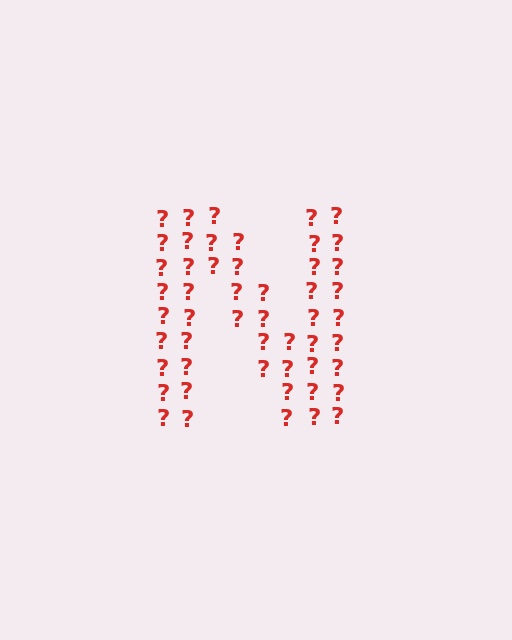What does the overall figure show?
The overall figure shows the letter N.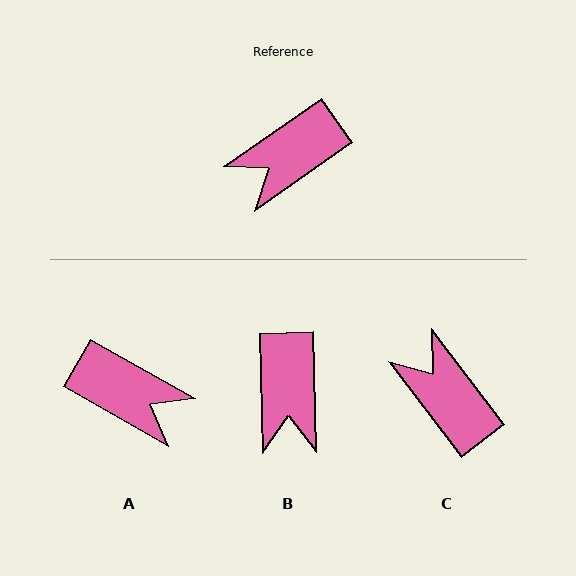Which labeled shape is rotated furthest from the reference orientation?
A, about 116 degrees away.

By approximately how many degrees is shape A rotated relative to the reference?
Approximately 116 degrees counter-clockwise.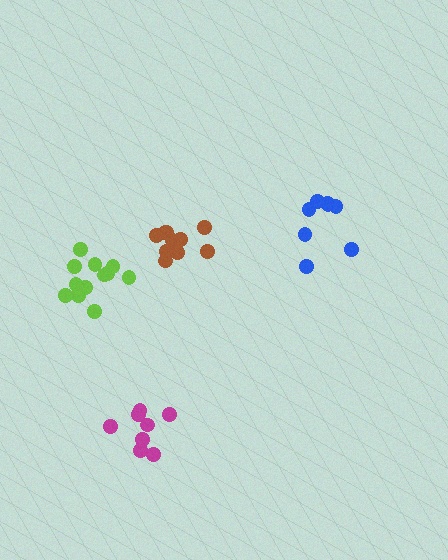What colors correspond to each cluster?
The clusters are colored: blue, brown, magenta, lime.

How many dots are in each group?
Group 1: 8 dots, Group 2: 10 dots, Group 3: 8 dots, Group 4: 12 dots (38 total).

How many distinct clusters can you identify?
There are 4 distinct clusters.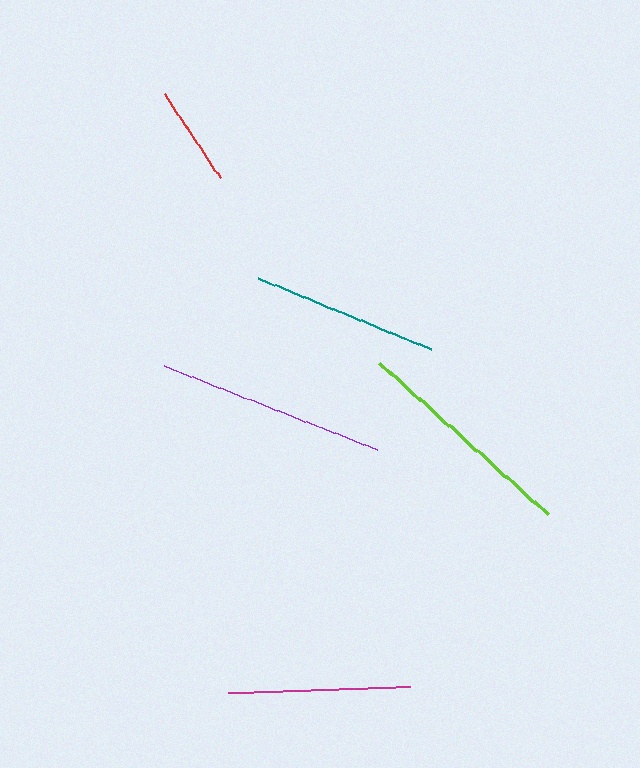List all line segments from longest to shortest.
From longest to shortest: purple, lime, teal, magenta, red.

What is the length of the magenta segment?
The magenta segment is approximately 182 pixels long.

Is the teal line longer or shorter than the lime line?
The lime line is longer than the teal line.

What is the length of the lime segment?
The lime segment is approximately 226 pixels long.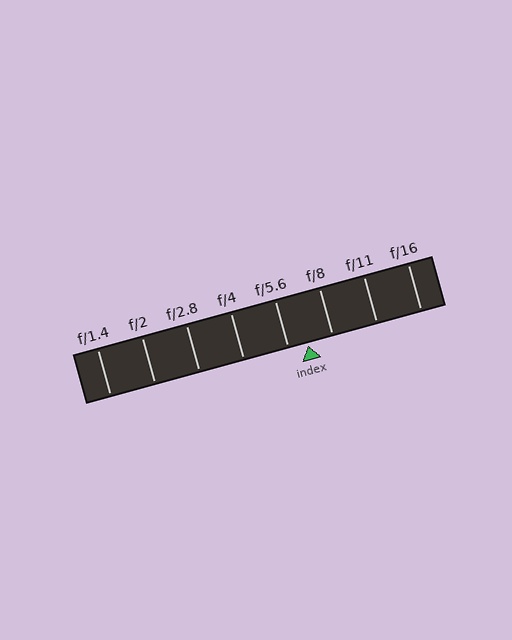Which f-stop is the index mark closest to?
The index mark is closest to f/5.6.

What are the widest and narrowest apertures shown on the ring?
The widest aperture shown is f/1.4 and the narrowest is f/16.